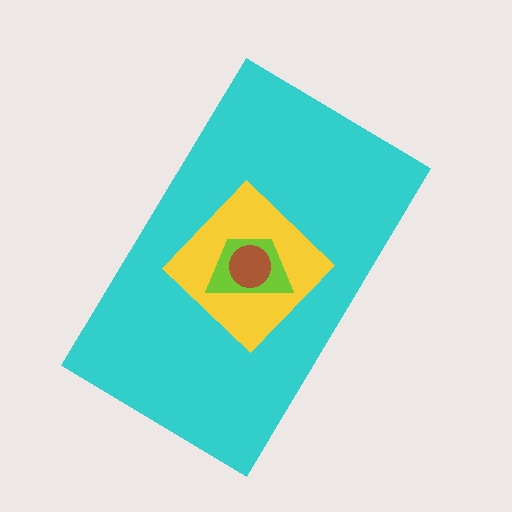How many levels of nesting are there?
4.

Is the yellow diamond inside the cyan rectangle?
Yes.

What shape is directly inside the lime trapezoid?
The brown circle.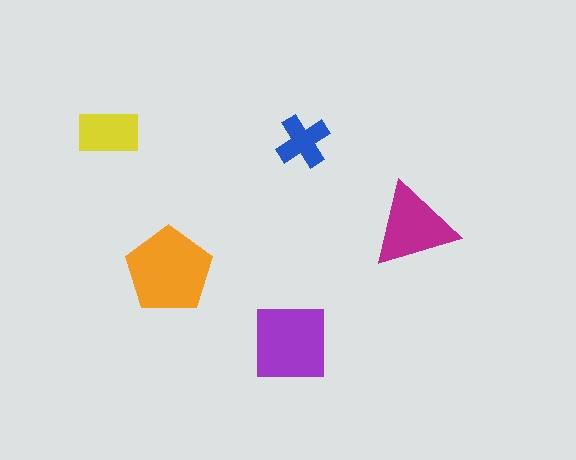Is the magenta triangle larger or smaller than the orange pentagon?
Smaller.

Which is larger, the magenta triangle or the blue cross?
The magenta triangle.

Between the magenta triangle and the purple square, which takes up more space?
The purple square.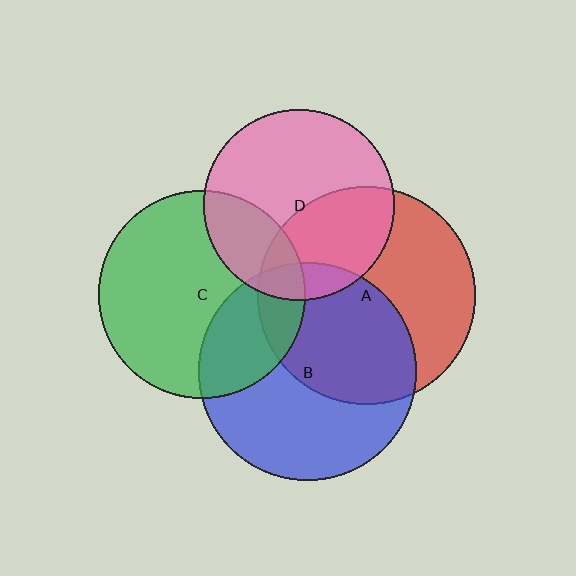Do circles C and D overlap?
Yes.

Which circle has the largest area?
Circle A (red).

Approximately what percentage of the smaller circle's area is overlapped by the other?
Approximately 25%.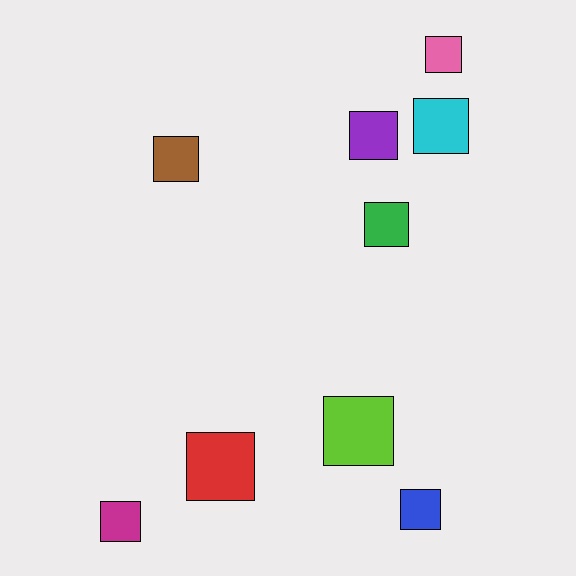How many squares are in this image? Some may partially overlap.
There are 9 squares.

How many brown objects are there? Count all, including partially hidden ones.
There is 1 brown object.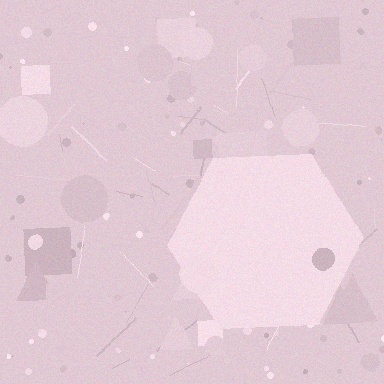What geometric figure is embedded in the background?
A hexagon is embedded in the background.